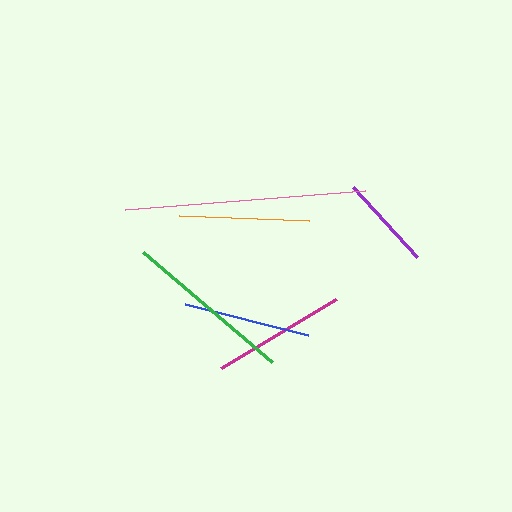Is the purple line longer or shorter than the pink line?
The pink line is longer than the purple line.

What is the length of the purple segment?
The purple segment is approximately 95 pixels long.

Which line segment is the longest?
The pink line is the longest at approximately 241 pixels.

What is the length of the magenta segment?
The magenta segment is approximately 134 pixels long.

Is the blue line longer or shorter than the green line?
The green line is longer than the blue line.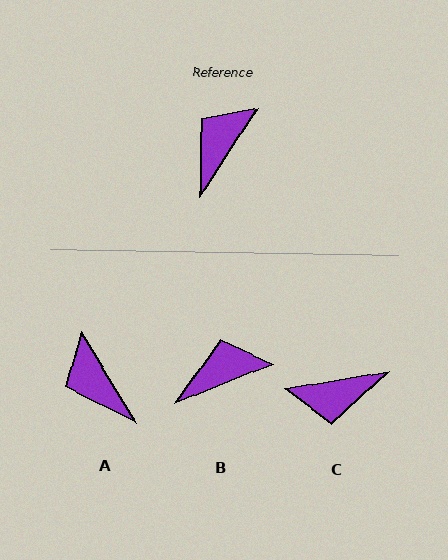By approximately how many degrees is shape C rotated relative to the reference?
Approximately 132 degrees counter-clockwise.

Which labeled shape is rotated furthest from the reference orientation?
C, about 132 degrees away.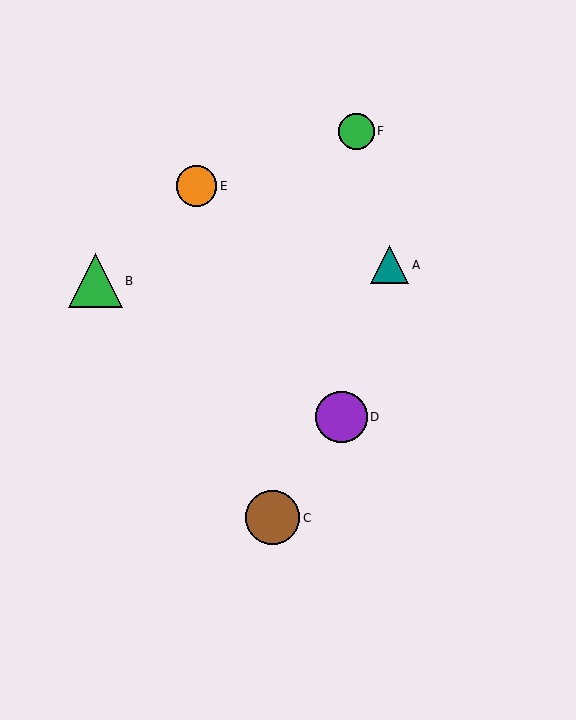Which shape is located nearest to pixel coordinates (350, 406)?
The purple circle (labeled D) at (342, 417) is nearest to that location.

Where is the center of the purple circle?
The center of the purple circle is at (342, 417).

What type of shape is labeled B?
Shape B is a green triangle.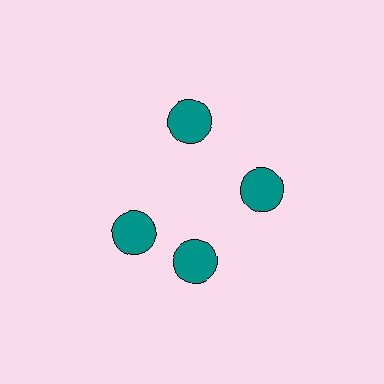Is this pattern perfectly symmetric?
No. The 4 teal circles are arranged in a ring, but one element near the 9 o'clock position is rotated out of alignment along the ring, breaking the 4-fold rotational symmetry.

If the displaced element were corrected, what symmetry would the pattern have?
It would have 4-fold rotational symmetry — the pattern would map onto itself every 90 degrees.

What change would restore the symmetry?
The symmetry would be restored by rotating it back into even spacing with its neighbors so that all 4 circles sit at equal angles and equal distance from the center.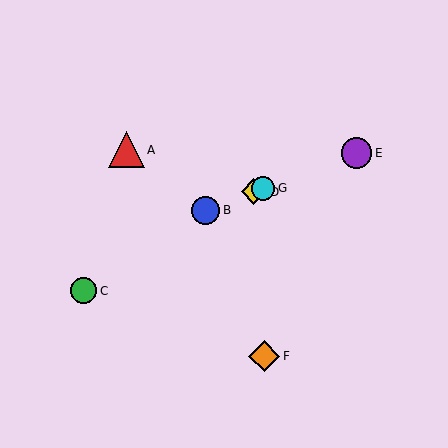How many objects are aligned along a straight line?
4 objects (B, D, E, G) are aligned along a straight line.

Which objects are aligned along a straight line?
Objects B, D, E, G are aligned along a straight line.